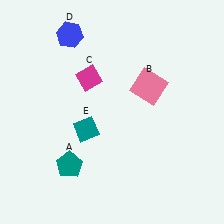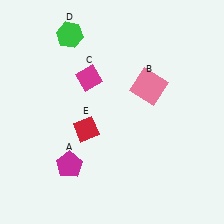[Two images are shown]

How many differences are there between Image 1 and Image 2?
There are 3 differences between the two images.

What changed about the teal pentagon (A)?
In Image 1, A is teal. In Image 2, it changed to magenta.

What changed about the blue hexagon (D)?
In Image 1, D is blue. In Image 2, it changed to green.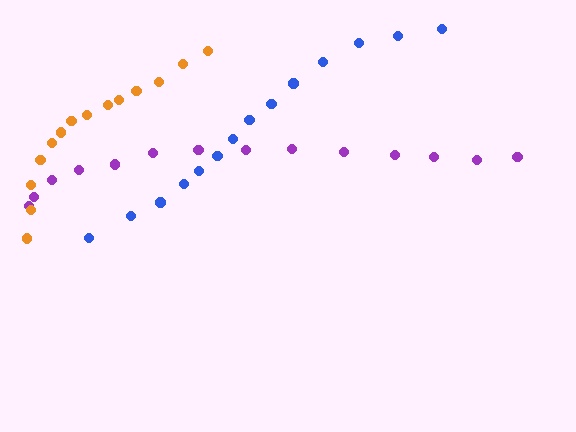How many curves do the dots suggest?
There are 3 distinct paths.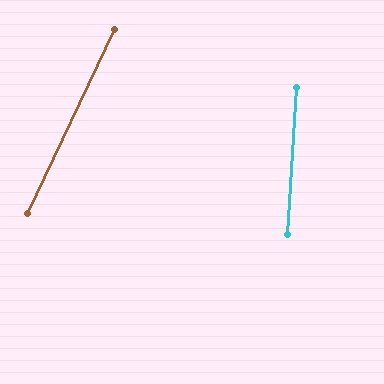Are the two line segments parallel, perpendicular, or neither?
Neither parallel nor perpendicular — they differ by about 22°.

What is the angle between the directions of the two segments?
Approximately 22 degrees.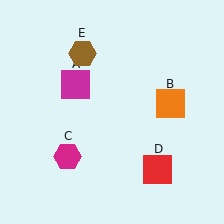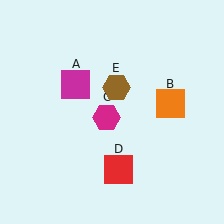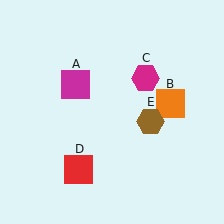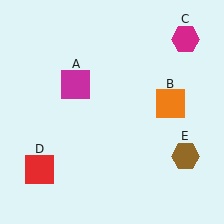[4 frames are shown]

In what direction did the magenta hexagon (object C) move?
The magenta hexagon (object C) moved up and to the right.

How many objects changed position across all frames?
3 objects changed position: magenta hexagon (object C), red square (object D), brown hexagon (object E).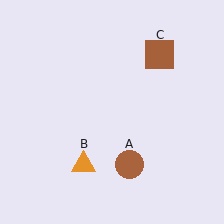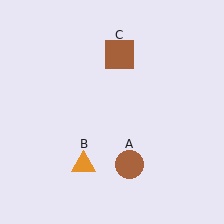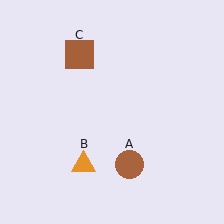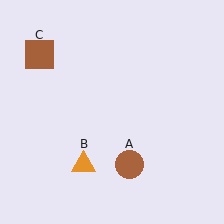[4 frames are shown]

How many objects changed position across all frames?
1 object changed position: brown square (object C).